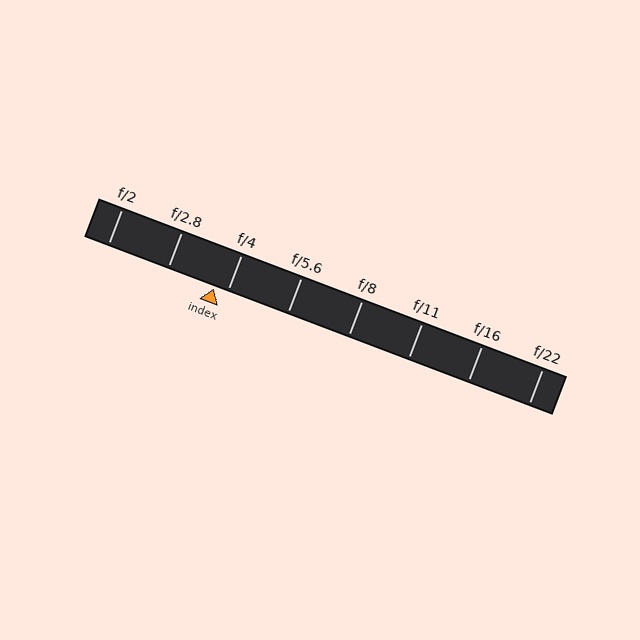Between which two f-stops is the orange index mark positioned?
The index mark is between f/2.8 and f/4.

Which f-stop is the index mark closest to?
The index mark is closest to f/4.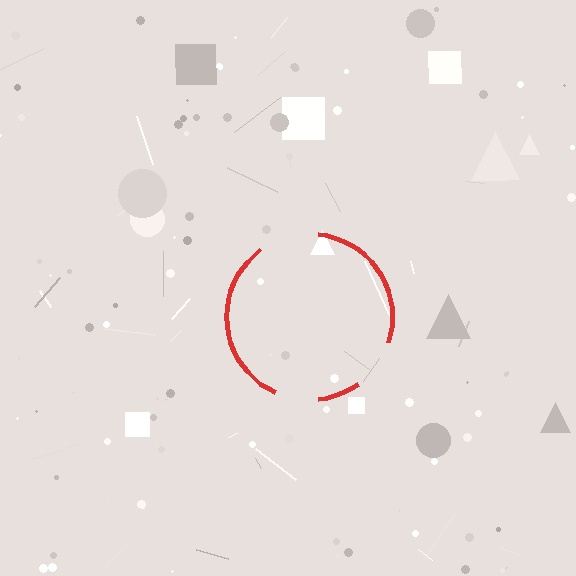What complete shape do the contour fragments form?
The contour fragments form a circle.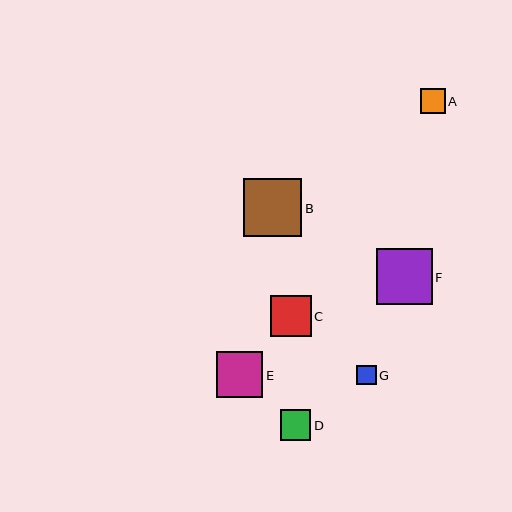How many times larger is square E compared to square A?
Square E is approximately 1.8 times the size of square A.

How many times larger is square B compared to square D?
Square B is approximately 1.9 times the size of square D.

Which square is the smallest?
Square G is the smallest with a size of approximately 20 pixels.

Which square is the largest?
Square B is the largest with a size of approximately 58 pixels.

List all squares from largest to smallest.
From largest to smallest: B, F, E, C, D, A, G.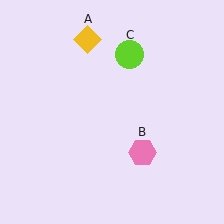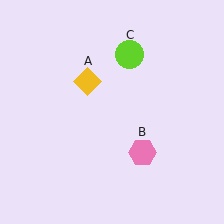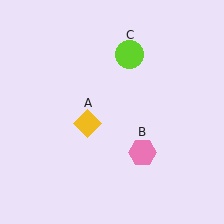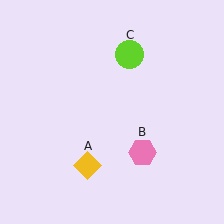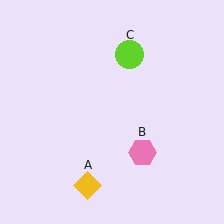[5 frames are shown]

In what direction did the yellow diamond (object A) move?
The yellow diamond (object A) moved down.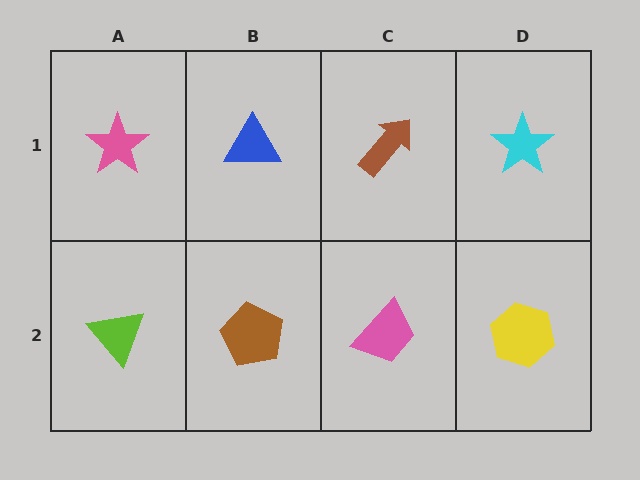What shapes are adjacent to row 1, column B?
A brown pentagon (row 2, column B), a pink star (row 1, column A), a brown arrow (row 1, column C).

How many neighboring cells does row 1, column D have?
2.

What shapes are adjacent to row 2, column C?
A brown arrow (row 1, column C), a brown pentagon (row 2, column B), a yellow hexagon (row 2, column D).